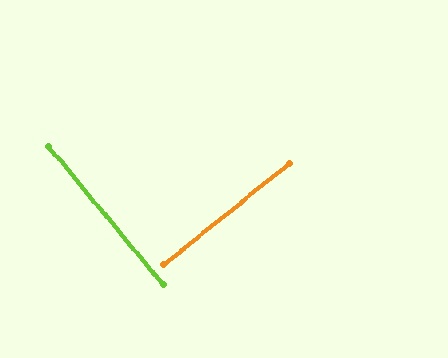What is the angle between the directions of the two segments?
Approximately 89 degrees.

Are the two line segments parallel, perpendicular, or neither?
Perpendicular — they meet at approximately 89°.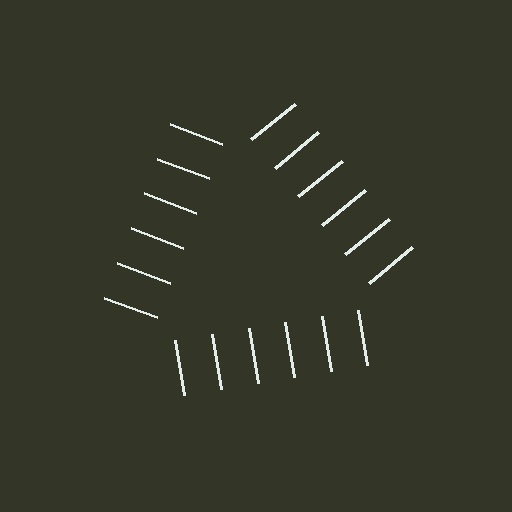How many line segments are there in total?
18 — 6 along each of the 3 edges.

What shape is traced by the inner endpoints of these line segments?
An illusory triangle — the line segments terminate on its edges but no continuous stroke is drawn.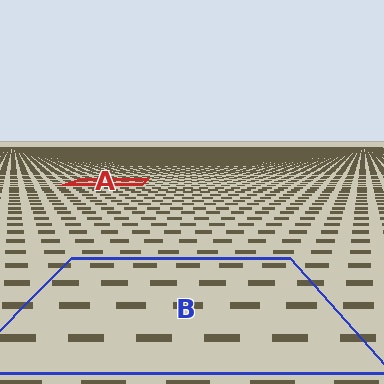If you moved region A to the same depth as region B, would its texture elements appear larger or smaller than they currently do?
They would appear larger. At a closer depth, the same texture elements are projected at a bigger on-screen size.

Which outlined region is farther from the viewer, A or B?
Region A is farther from the viewer — the texture elements inside it appear smaller and more densely packed.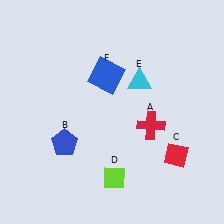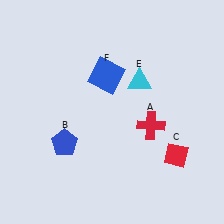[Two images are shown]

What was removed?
The lime diamond (D) was removed in Image 2.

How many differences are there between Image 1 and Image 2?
There is 1 difference between the two images.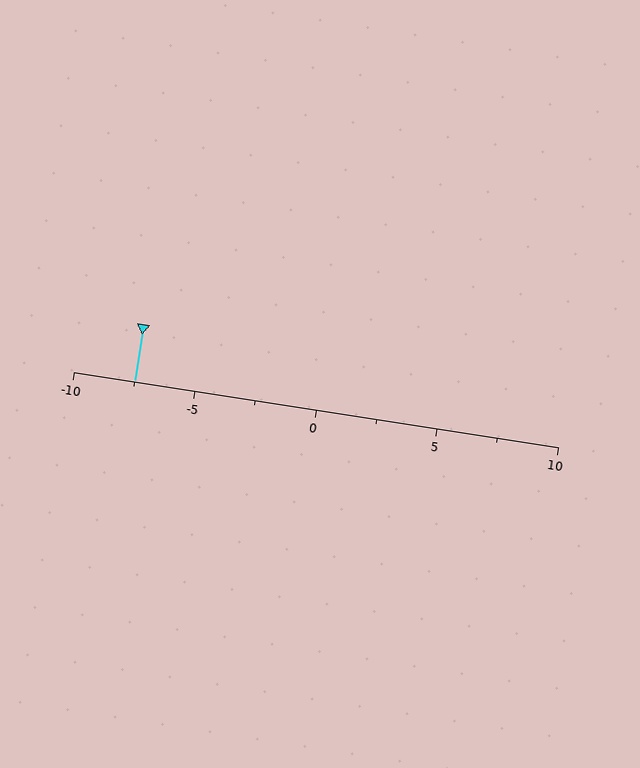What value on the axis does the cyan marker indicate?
The marker indicates approximately -7.5.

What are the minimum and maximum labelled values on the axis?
The axis runs from -10 to 10.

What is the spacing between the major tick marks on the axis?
The major ticks are spaced 5 apart.